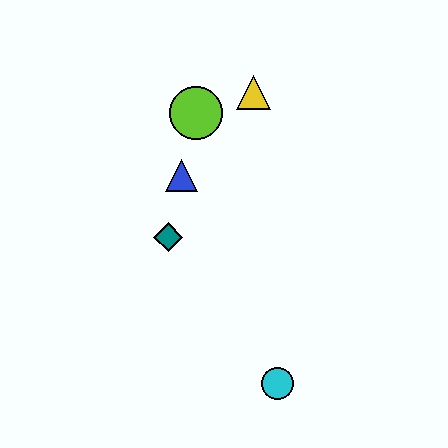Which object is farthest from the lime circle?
The cyan circle is farthest from the lime circle.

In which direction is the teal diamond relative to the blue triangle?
The teal diamond is below the blue triangle.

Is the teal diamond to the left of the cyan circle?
Yes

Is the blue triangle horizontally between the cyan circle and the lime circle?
No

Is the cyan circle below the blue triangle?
Yes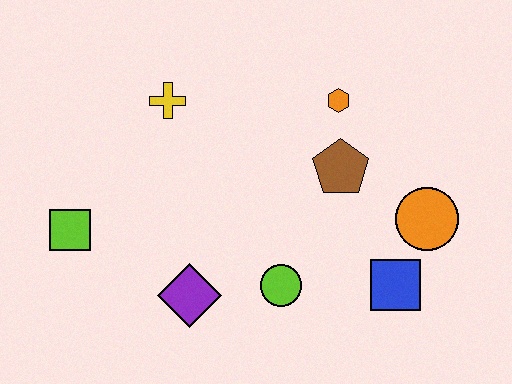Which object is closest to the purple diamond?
The lime circle is closest to the purple diamond.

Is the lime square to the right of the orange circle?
No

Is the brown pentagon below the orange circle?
No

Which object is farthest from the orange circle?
The lime square is farthest from the orange circle.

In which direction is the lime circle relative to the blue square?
The lime circle is to the left of the blue square.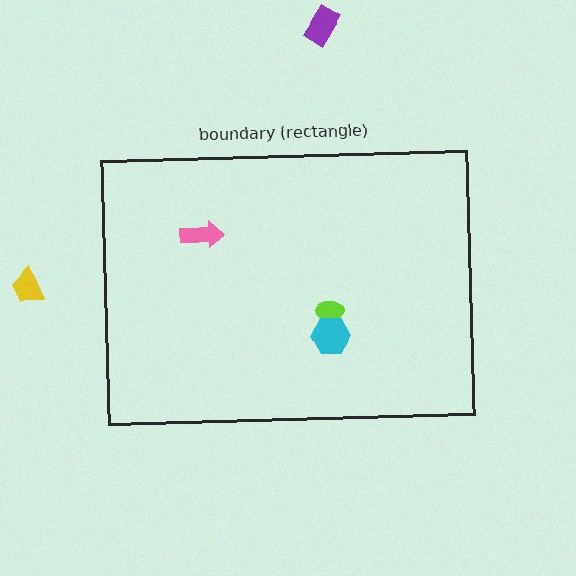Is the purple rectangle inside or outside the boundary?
Outside.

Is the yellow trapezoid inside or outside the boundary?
Outside.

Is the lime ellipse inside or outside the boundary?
Inside.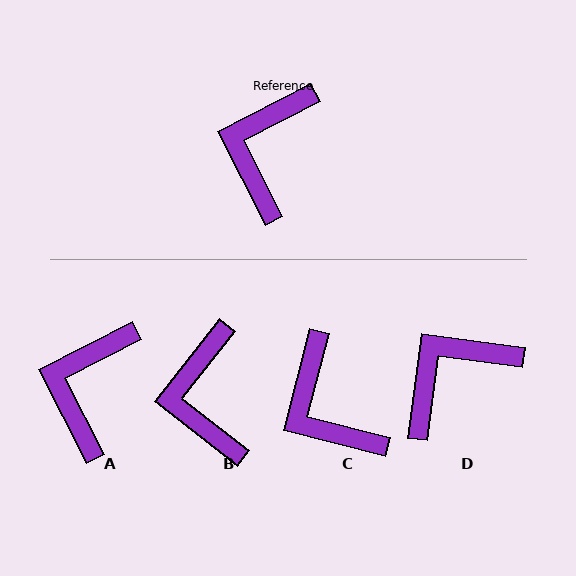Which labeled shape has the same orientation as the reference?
A.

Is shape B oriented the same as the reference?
No, it is off by about 25 degrees.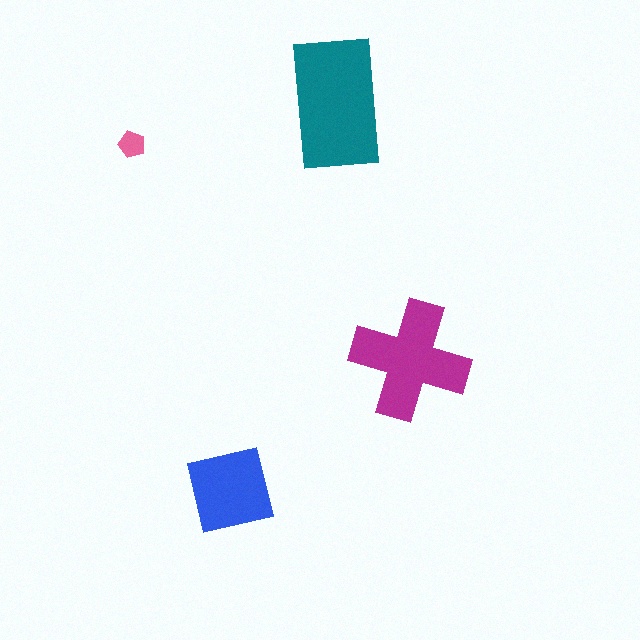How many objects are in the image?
There are 4 objects in the image.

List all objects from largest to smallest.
The teal rectangle, the magenta cross, the blue square, the pink pentagon.